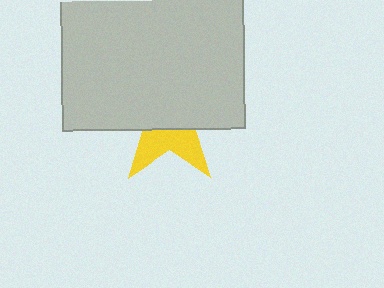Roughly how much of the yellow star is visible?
A small part of it is visible (roughly 37%).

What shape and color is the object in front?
The object in front is a light gray square.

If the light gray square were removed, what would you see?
You would see the complete yellow star.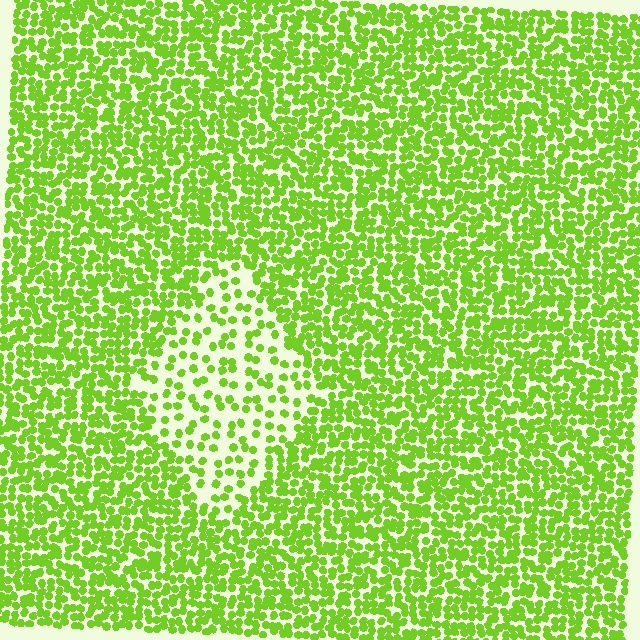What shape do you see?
I see a diamond.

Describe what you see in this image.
The image contains small lime elements arranged at two different densities. A diamond-shaped region is visible where the elements are less densely packed than the surrounding area.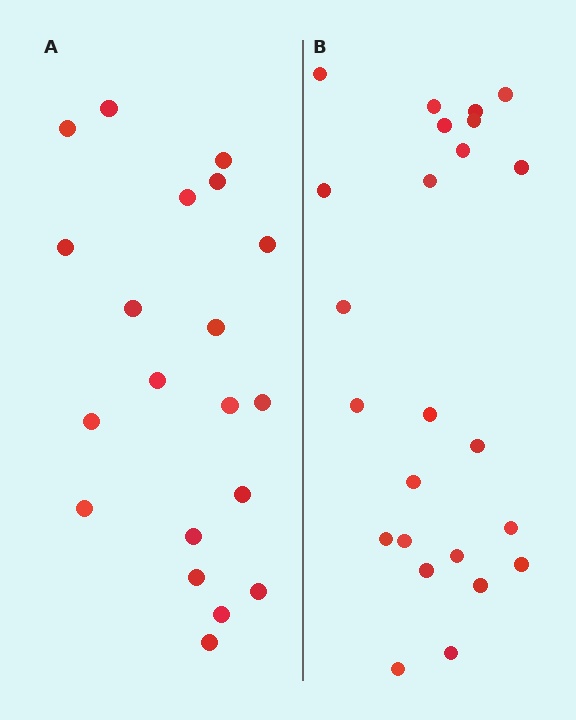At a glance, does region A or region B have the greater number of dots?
Region B (the right region) has more dots.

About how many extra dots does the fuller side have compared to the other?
Region B has about 4 more dots than region A.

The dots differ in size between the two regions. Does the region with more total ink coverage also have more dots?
No. Region A has more total ink coverage because its dots are larger, but region B actually contains more individual dots. Total area can be misleading — the number of items is what matters here.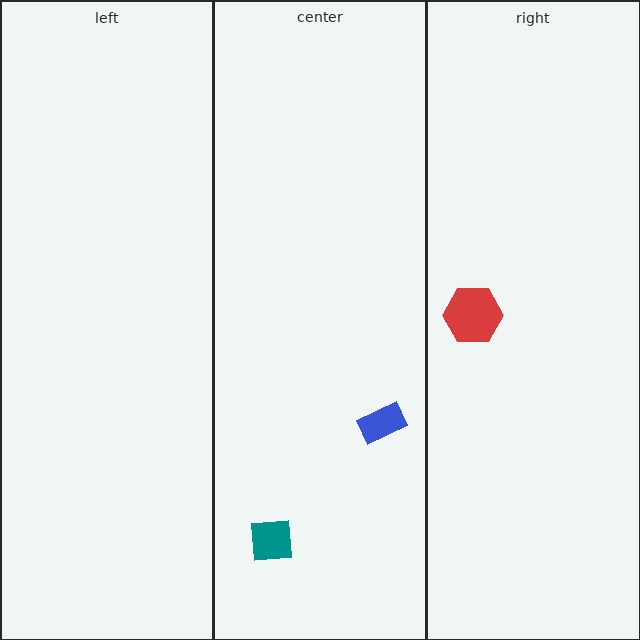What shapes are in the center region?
The teal square, the blue rectangle.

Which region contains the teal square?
The center region.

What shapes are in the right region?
The red hexagon.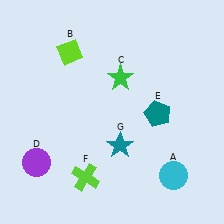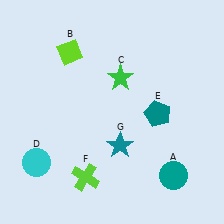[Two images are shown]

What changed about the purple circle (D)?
In Image 1, D is purple. In Image 2, it changed to cyan.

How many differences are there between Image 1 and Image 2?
There are 2 differences between the two images.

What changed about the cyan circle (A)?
In Image 1, A is cyan. In Image 2, it changed to teal.